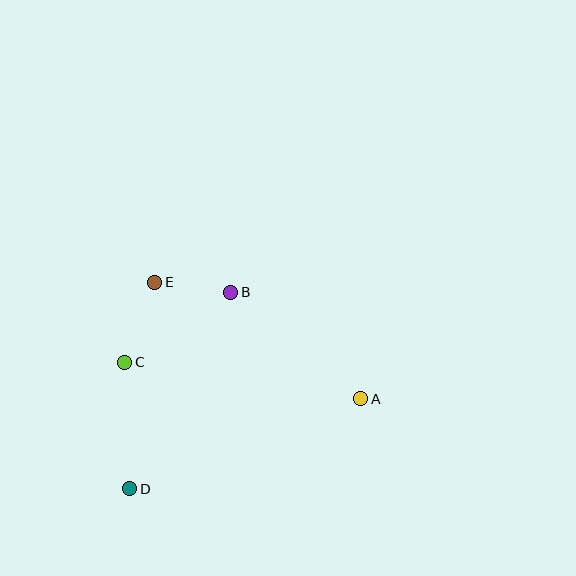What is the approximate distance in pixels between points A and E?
The distance between A and E is approximately 237 pixels.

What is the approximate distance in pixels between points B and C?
The distance between B and C is approximately 127 pixels.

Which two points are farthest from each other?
Points A and D are farthest from each other.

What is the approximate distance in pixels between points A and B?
The distance between A and B is approximately 168 pixels.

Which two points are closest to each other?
Points B and E are closest to each other.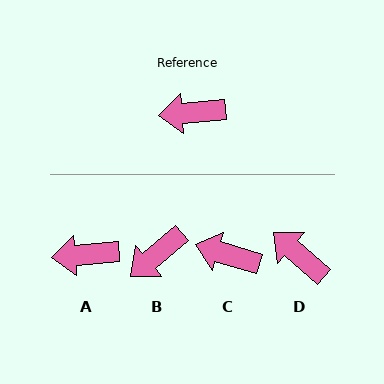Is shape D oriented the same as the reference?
No, it is off by about 46 degrees.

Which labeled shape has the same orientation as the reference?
A.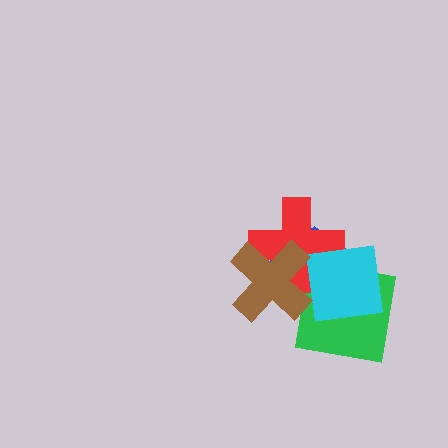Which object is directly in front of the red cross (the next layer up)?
The cyan square is directly in front of the red cross.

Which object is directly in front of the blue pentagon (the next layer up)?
The green square is directly in front of the blue pentagon.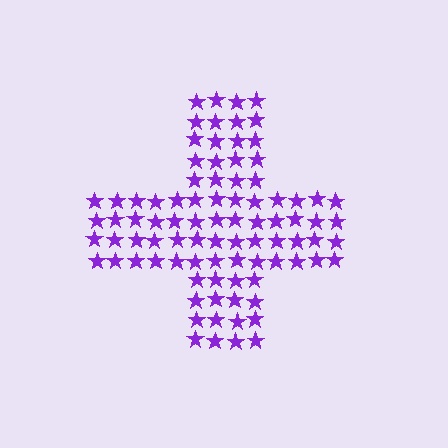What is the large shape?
The large shape is a cross.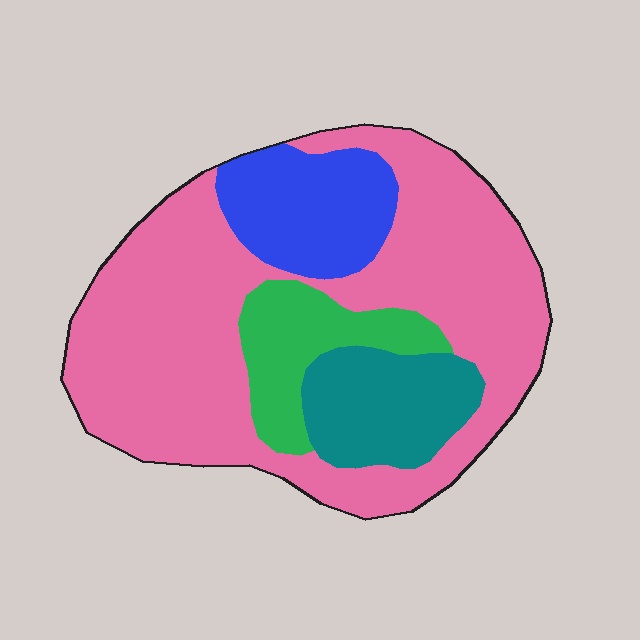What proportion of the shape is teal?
Teal takes up less than a quarter of the shape.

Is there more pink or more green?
Pink.